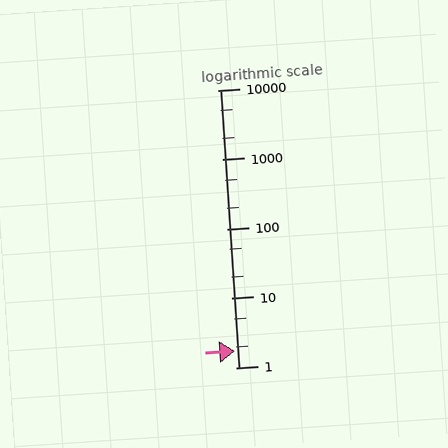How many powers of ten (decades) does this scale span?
The scale spans 4 decades, from 1 to 10000.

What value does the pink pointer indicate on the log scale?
The pointer indicates approximately 1.7.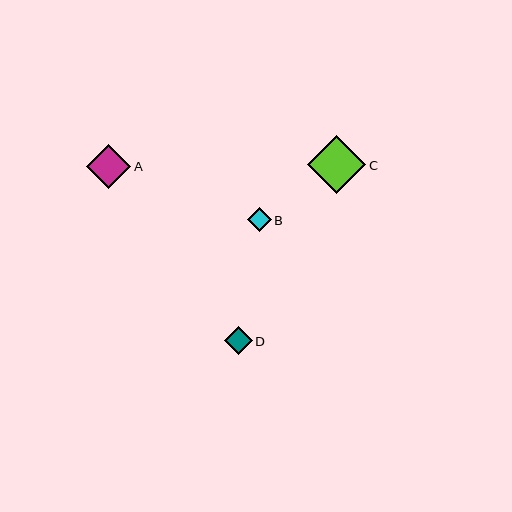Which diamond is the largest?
Diamond C is the largest with a size of approximately 58 pixels.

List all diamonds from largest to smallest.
From largest to smallest: C, A, D, B.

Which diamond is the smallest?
Diamond B is the smallest with a size of approximately 24 pixels.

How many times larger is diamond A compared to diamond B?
Diamond A is approximately 1.8 times the size of diamond B.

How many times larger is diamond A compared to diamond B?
Diamond A is approximately 1.8 times the size of diamond B.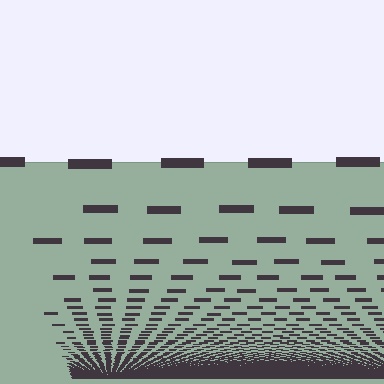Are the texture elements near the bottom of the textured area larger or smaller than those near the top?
Smaller. The gradient is inverted — elements near the bottom are smaller and denser.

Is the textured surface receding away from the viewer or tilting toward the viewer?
The surface appears to tilt toward the viewer. Texture elements get larger and sparser toward the top.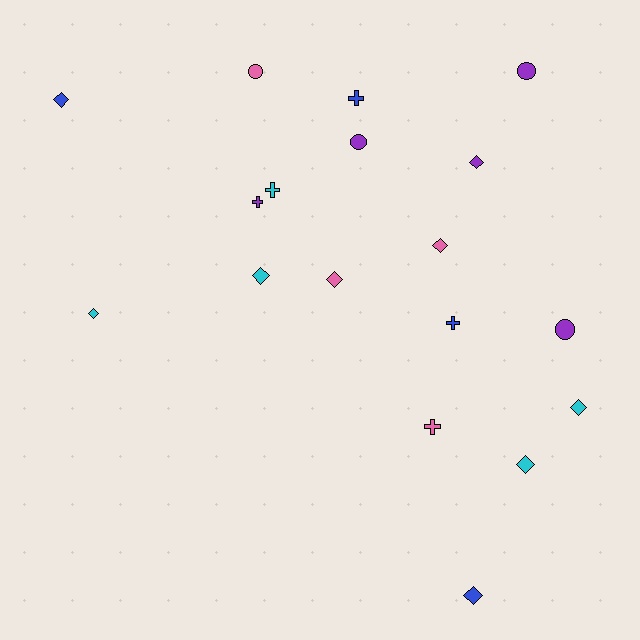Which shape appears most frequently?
Diamond, with 9 objects.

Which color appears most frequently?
Cyan, with 5 objects.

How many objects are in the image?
There are 18 objects.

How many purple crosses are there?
There is 1 purple cross.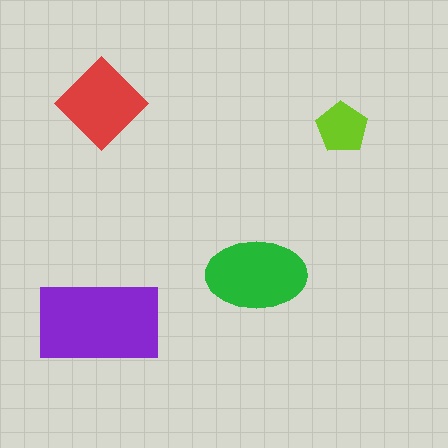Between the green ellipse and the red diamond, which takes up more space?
The green ellipse.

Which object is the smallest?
The lime pentagon.